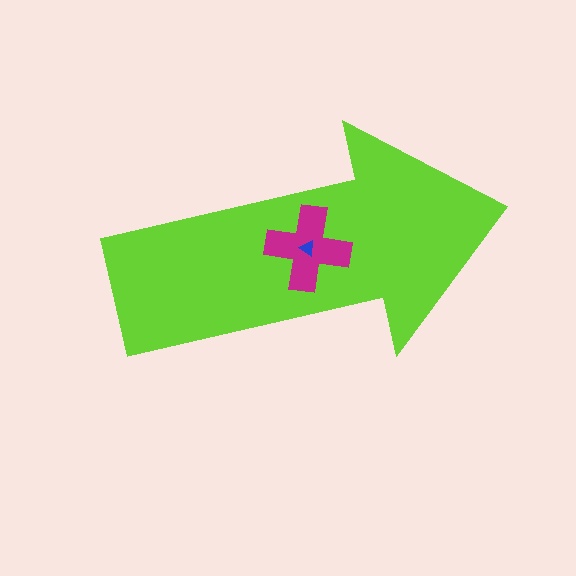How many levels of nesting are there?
3.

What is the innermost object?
The blue triangle.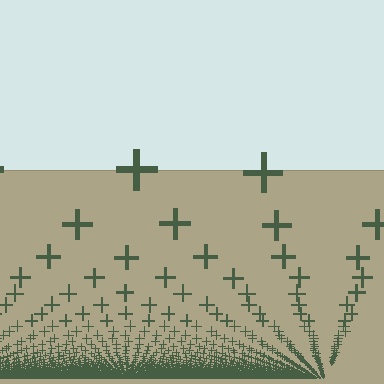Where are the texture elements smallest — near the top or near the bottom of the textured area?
Near the bottom.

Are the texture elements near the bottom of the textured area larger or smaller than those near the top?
Smaller. The gradient is inverted — elements near the bottom are smaller and denser.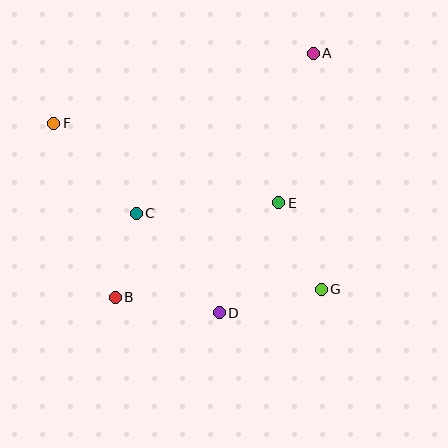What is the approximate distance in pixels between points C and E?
The distance between C and E is approximately 143 pixels.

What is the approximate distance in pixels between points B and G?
The distance between B and G is approximately 206 pixels.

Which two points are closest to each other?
Points B and C are closest to each other.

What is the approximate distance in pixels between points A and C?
The distance between A and C is approximately 239 pixels.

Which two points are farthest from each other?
Points F and G are farthest from each other.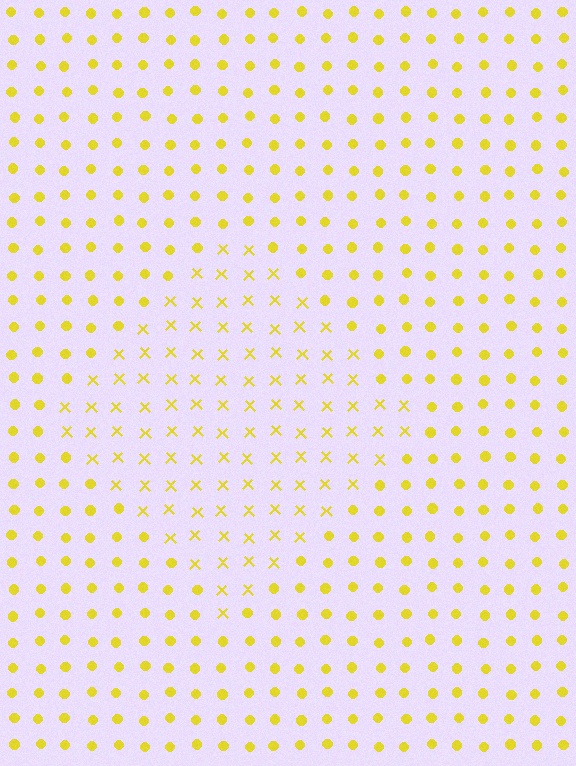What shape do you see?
I see a diamond.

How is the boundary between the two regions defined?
The boundary is defined by a change in element shape: X marks inside vs. circles outside. All elements share the same color and spacing.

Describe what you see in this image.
The image is filled with small yellow elements arranged in a uniform grid. A diamond-shaped region contains X marks, while the surrounding area contains circles. The boundary is defined purely by the change in element shape.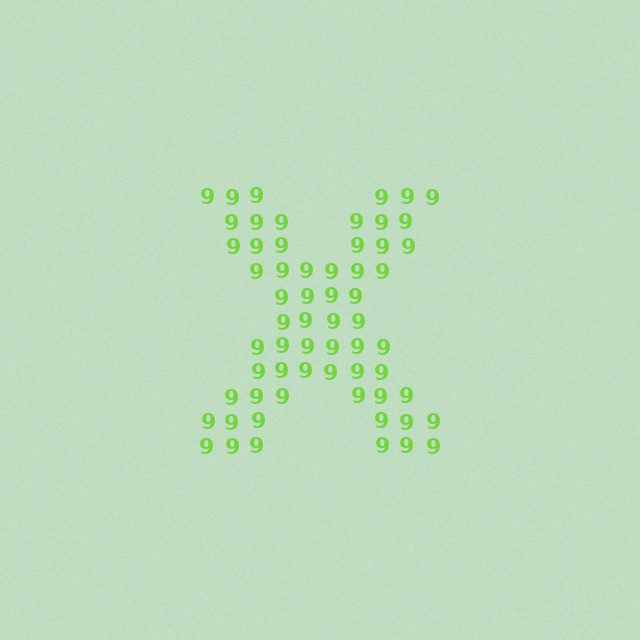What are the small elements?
The small elements are digit 9's.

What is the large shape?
The large shape is the letter X.